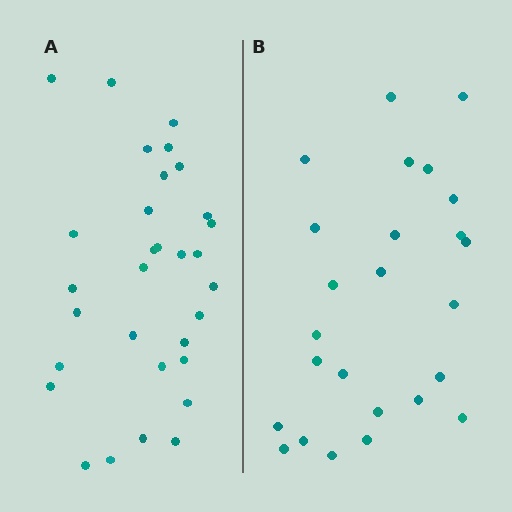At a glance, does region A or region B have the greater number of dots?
Region A (the left region) has more dots.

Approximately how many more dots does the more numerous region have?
Region A has about 6 more dots than region B.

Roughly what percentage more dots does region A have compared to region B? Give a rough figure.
About 25% more.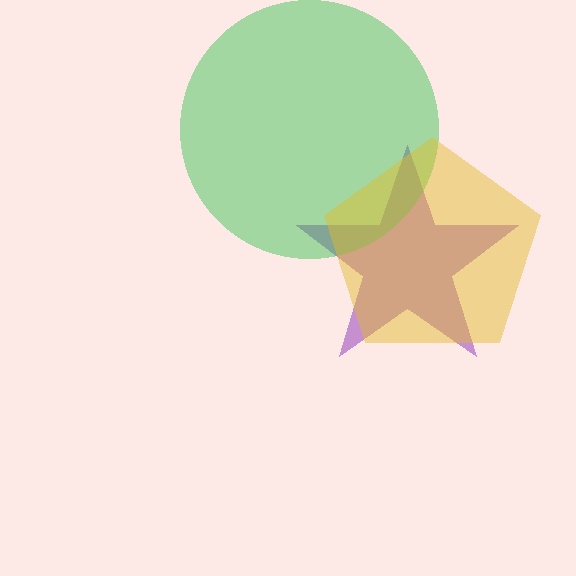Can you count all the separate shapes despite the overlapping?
Yes, there are 3 separate shapes.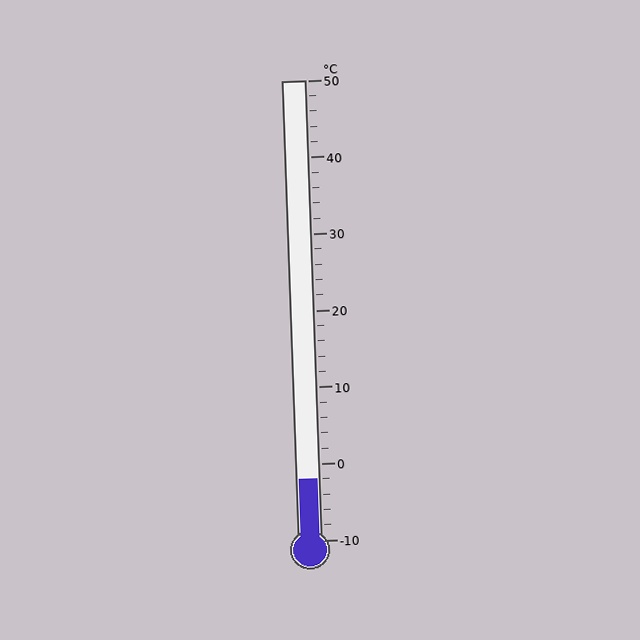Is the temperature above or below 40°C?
The temperature is below 40°C.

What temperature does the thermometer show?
The thermometer shows approximately -2°C.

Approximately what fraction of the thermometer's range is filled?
The thermometer is filled to approximately 15% of its range.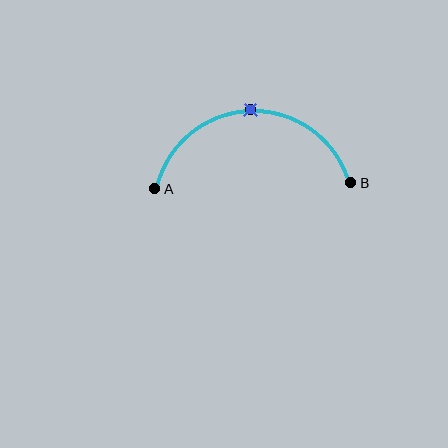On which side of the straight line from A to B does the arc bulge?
The arc bulges above the straight line connecting A and B.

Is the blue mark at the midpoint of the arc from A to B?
Yes. The blue mark lies on the arc at equal arc-length from both A and B — it is the arc midpoint.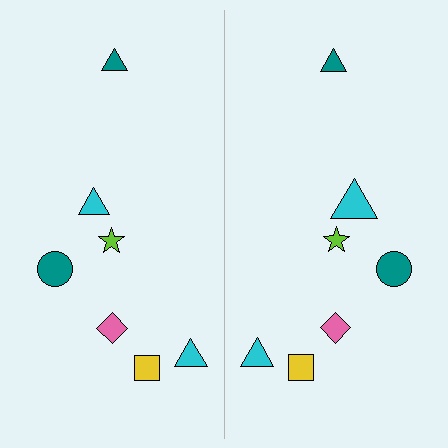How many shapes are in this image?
There are 14 shapes in this image.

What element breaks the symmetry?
The cyan triangle on the right side has a different size than its mirror counterpart.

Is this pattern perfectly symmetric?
No, the pattern is not perfectly symmetric. The cyan triangle on the right side has a different size than its mirror counterpart.